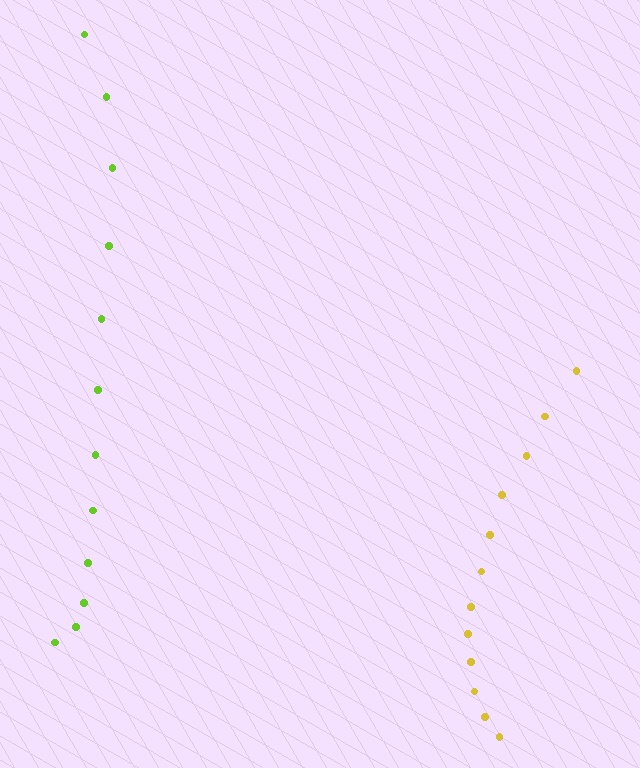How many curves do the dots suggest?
There are 2 distinct paths.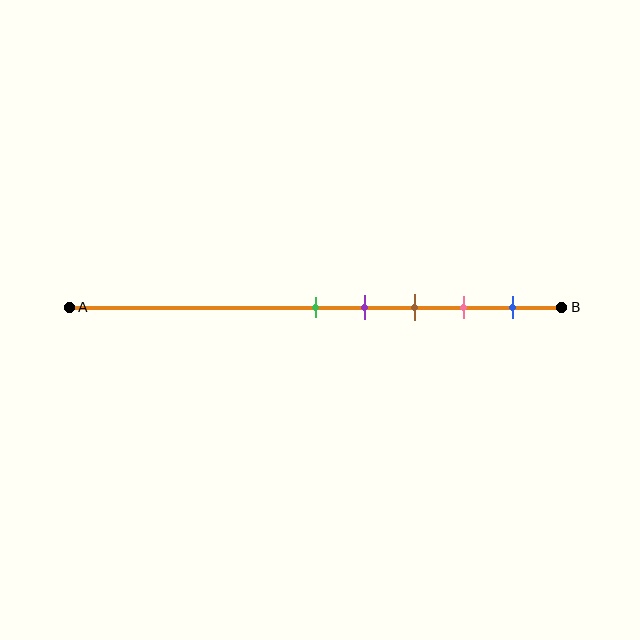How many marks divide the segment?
There are 5 marks dividing the segment.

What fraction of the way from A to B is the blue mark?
The blue mark is approximately 90% (0.9) of the way from A to B.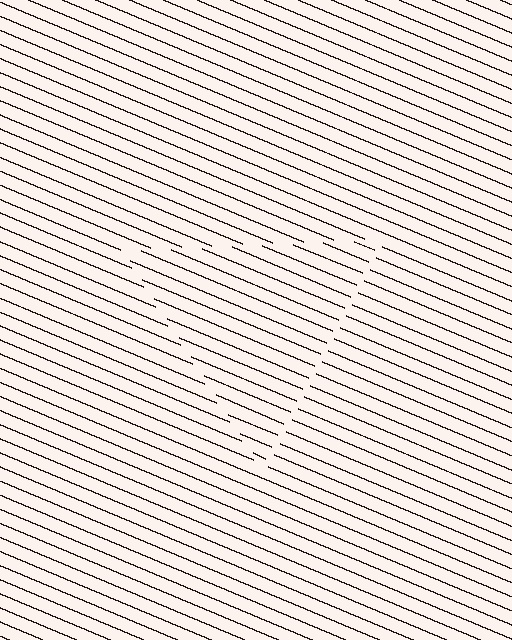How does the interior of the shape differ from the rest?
The interior of the shape contains the same grating, shifted by half a period — the contour is defined by the phase discontinuity where line-ends from the inner and outer gratings abut.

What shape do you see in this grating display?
An illusory triangle. The interior of the shape contains the same grating, shifted by half a period — the contour is defined by the phase discontinuity where line-ends from the inner and outer gratings abut.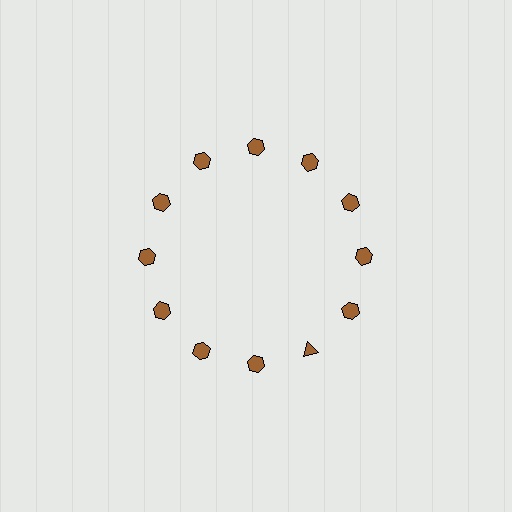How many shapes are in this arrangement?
There are 12 shapes arranged in a ring pattern.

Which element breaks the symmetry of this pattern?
The brown triangle at roughly the 5 o'clock position breaks the symmetry. All other shapes are brown hexagons.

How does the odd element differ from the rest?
It has a different shape: triangle instead of hexagon.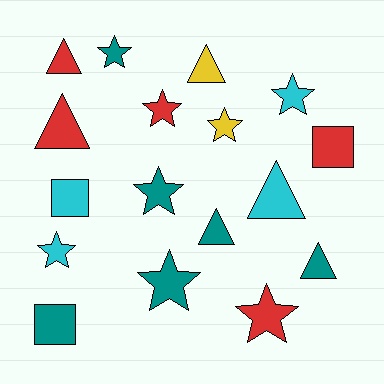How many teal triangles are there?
There are 2 teal triangles.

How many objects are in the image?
There are 17 objects.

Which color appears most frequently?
Teal, with 6 objects.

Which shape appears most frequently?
Star, with 8 objects.